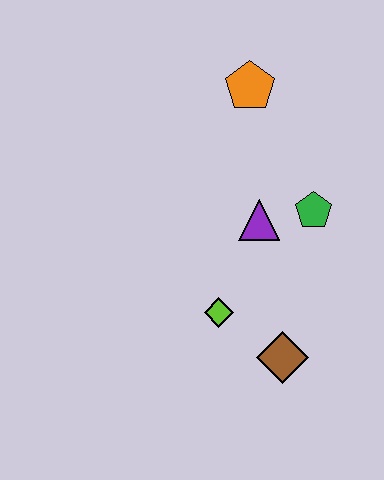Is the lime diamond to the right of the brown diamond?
No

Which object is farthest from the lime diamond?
The orange pentagon is farthest from the lime diamond.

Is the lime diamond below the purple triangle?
Yes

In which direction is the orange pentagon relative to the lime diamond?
The orange pentagon is above the lime diamond.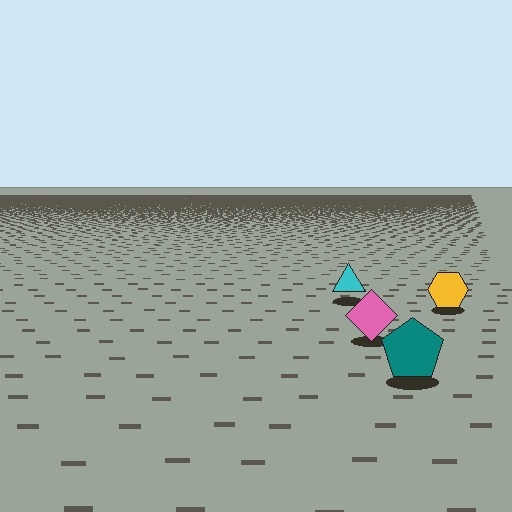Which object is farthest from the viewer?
The cyan triangle is farthest from the viewer. It appears smaller and the ground texture around it is denser.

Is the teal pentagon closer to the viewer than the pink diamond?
Yes. The teal pentagon is closer — you can tell from the texture gradient: the ground texture is coarser near it.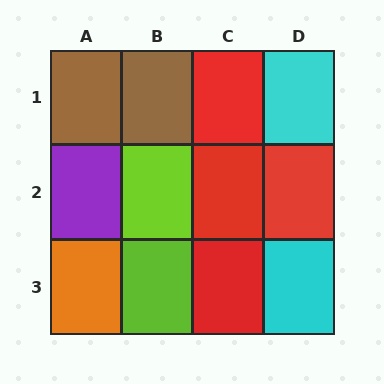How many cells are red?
4 cells are red.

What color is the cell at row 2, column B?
Lime.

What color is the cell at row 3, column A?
Orange.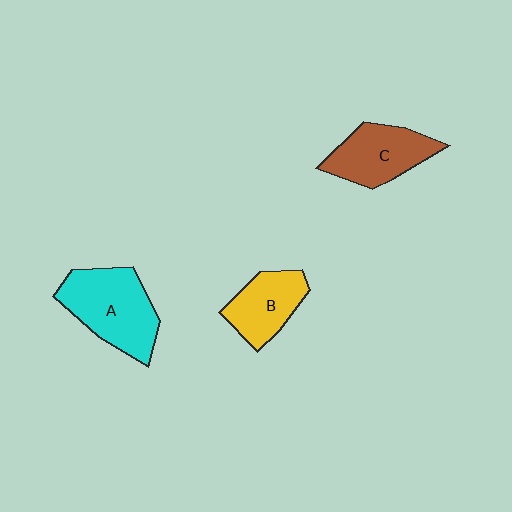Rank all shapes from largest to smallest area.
From largest to smallest: A (cyan), C (brown), B (yellow).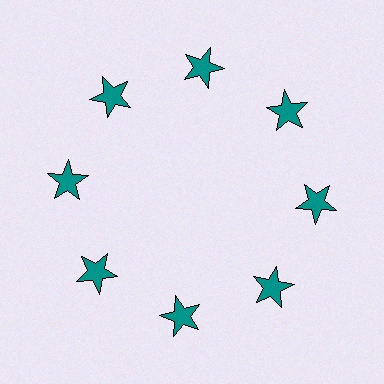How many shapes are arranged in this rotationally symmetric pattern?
There are 8 shapes, arranged in 8 groups of 1.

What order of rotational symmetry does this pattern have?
This pattern has 8-fold rotational symmetry.